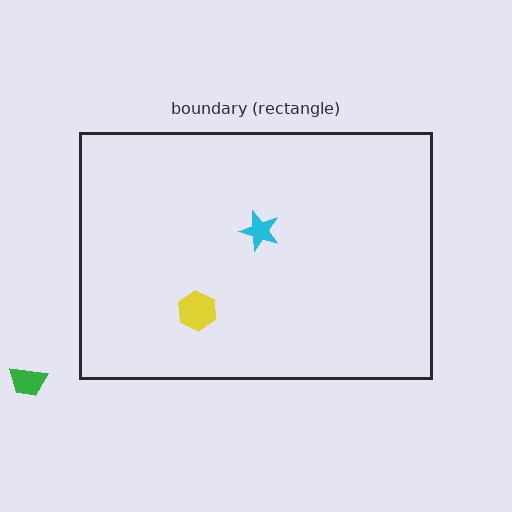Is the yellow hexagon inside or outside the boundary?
Inside.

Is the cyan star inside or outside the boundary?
Inside.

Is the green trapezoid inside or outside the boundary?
Outside.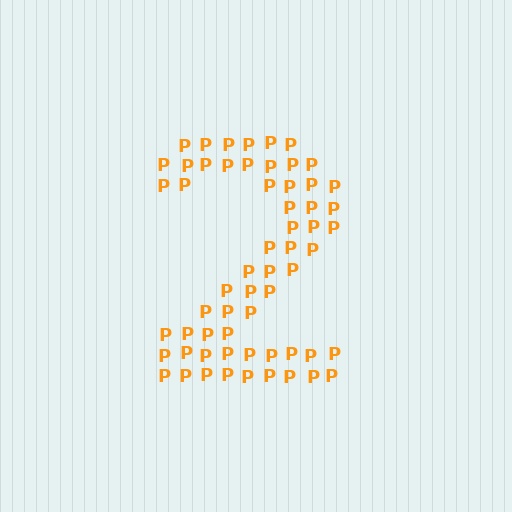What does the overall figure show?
The overall figure shows the digit 2.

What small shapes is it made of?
It is made of small letter P's.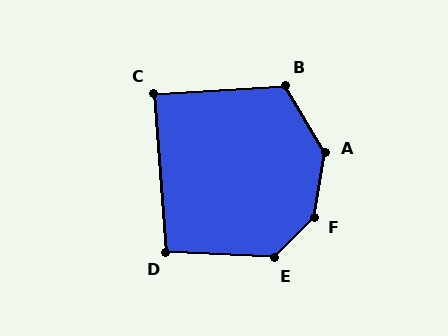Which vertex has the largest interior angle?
F, at approximately 145 degrees.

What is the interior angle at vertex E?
Approximately 132 degrees (obtuse).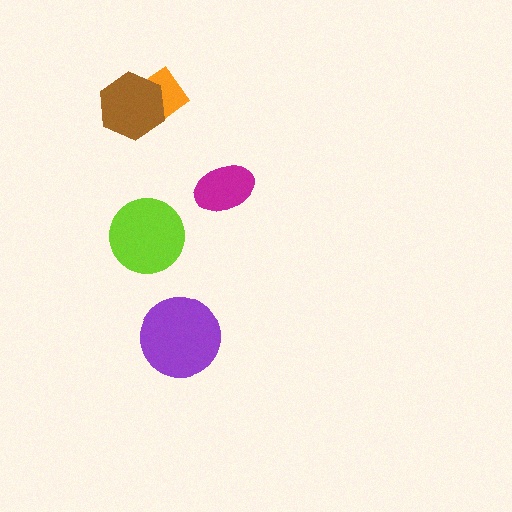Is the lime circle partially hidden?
No, no other shape covers it.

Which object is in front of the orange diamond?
The brown hexagon is in front of the orange diamond.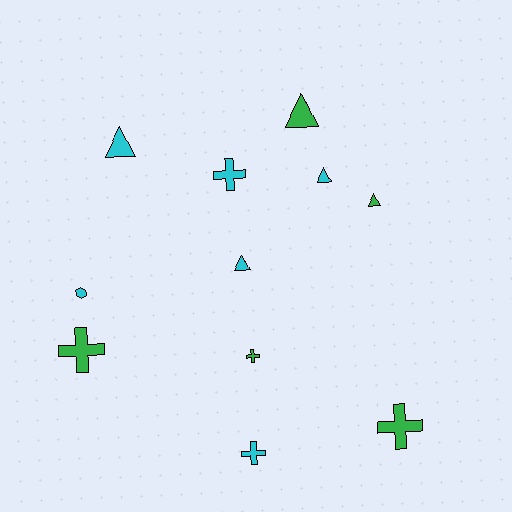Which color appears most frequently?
Cyan, with 6 objects.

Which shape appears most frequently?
Cross, with 5 objects.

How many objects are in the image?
There are 11 objects.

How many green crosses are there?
There are 3 green crosses.